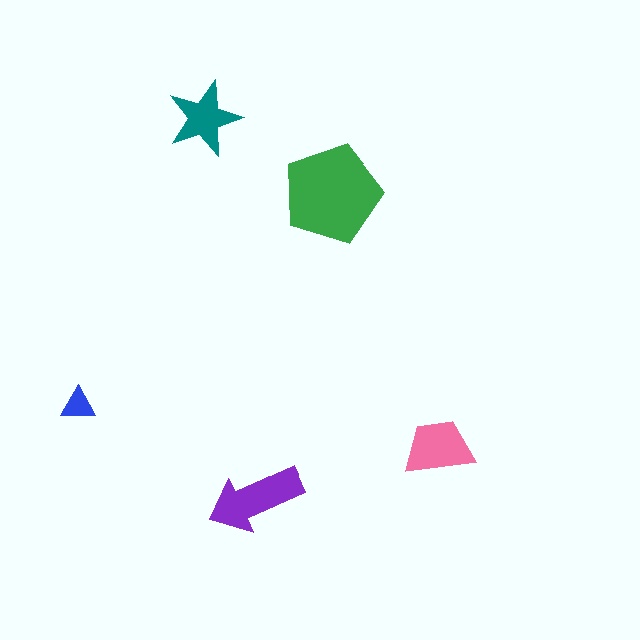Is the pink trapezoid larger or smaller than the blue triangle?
Larger.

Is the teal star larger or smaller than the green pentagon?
Smaller.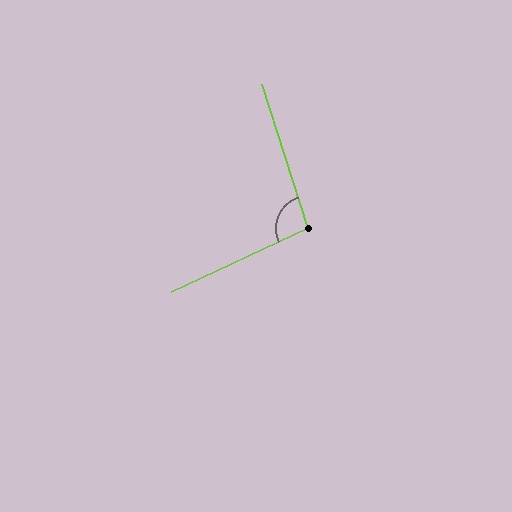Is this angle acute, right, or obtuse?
It is obtuse.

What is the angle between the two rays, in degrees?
Approximately 98 degrees.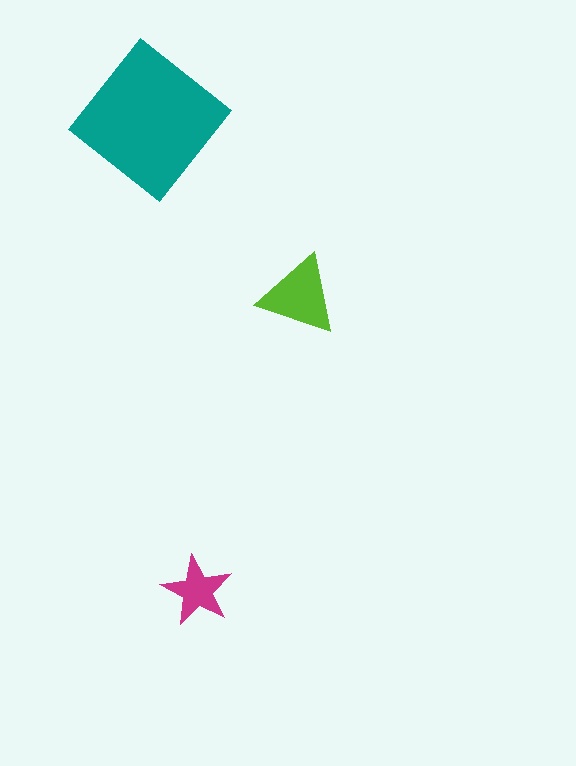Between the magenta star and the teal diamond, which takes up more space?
The teal diamond.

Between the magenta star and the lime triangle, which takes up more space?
The lime triangle.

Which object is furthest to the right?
The lime triangle is rightmost.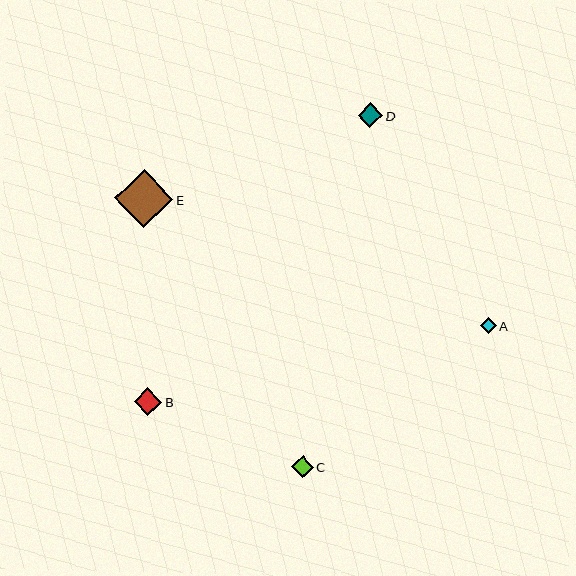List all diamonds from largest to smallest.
From largest to smallest: E, B, D, C, A.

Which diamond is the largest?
Diamond E is the largest with a size of approximately 59 pixels.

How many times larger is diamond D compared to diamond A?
Diamond D is approximately 1.5 times the size of diamond A.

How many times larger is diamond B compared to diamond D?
Diamond B is approximately 1.1 times the size of diamond D.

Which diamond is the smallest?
Diamond A is the smallest with a size of approximately 16 pixels.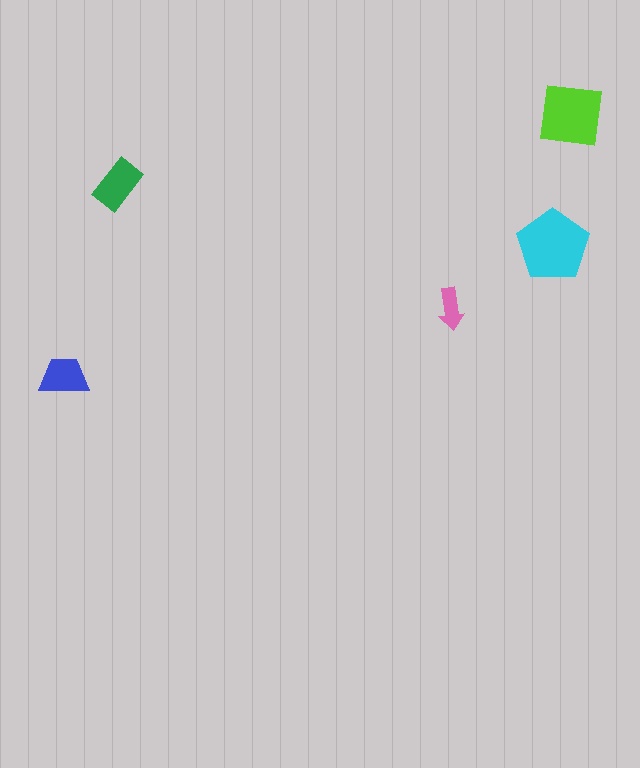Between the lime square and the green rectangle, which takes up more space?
The lime square.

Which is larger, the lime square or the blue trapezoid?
The lime square.